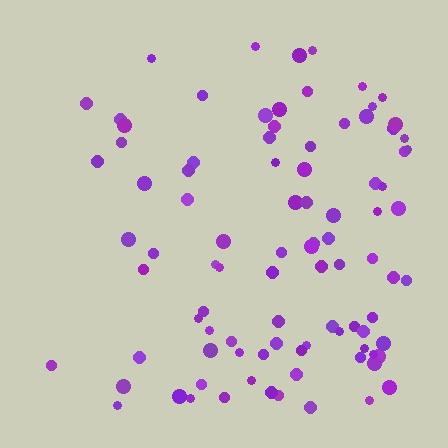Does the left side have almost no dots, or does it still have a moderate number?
Still a moderate number, just noticeably fewer than the right.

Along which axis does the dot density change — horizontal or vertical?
Horizontal.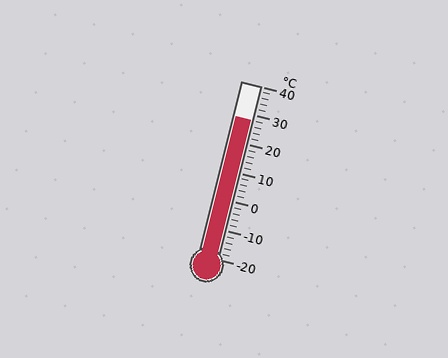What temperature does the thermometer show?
The thermometer shows approximately 28°C.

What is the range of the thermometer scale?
The thermometer scale ranges from -20°C to 40°C.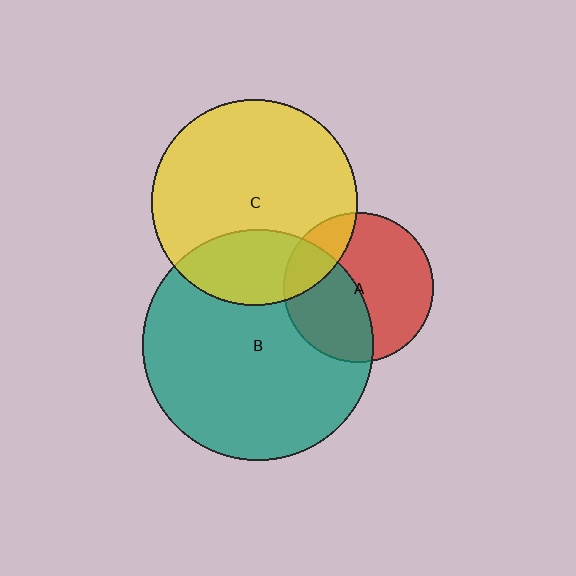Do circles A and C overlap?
Yes.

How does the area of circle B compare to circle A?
Approximately 2.4 times.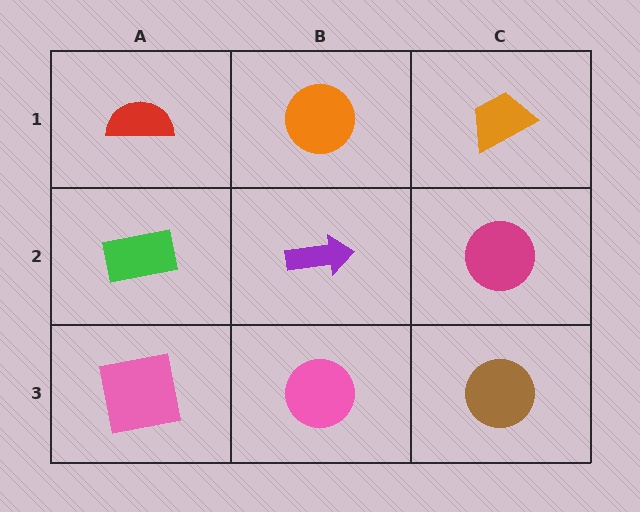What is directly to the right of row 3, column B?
A brown circle.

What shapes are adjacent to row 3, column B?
A purple arrow (row 2, column B), a pink square (row 3, column A), a brown circle (row 3, column C).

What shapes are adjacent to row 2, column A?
A red semicircle (row 1, column A), a pink square (row 3, column A), a purple arrow (row 2, column B).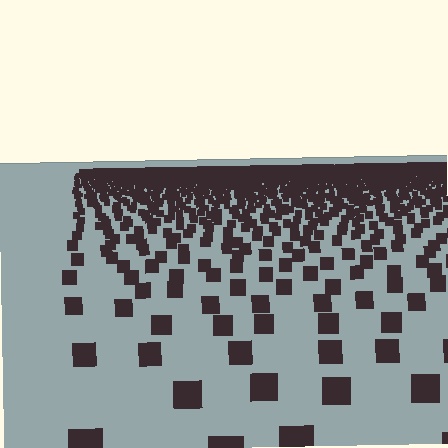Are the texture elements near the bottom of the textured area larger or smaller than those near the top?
Larger. Near the bottom, elements are closer to the viewer and appear at a bigger on-screen size.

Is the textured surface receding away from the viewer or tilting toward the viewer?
The surface is receding away from the viewer. Texture elements get smaller and denser toward the top.